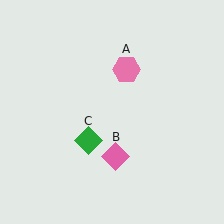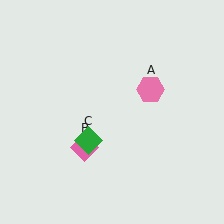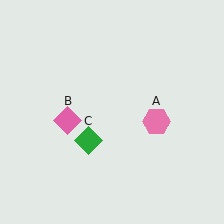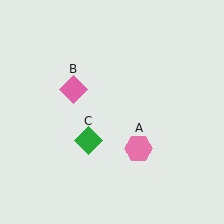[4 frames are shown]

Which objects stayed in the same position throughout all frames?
Green diamond (object C) remained stationary.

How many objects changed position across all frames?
2 objects changed position: pink hexagon (object A), pink diamond (object B).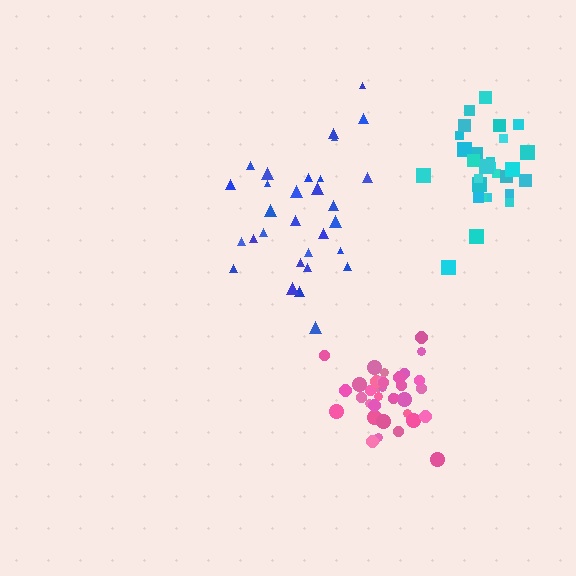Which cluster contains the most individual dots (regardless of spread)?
Pink (35).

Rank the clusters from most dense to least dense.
pink, cyan, blue.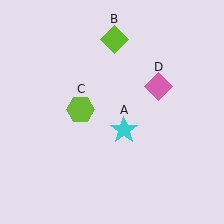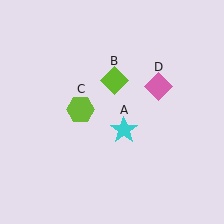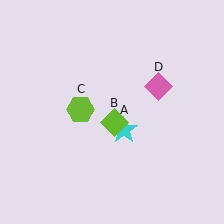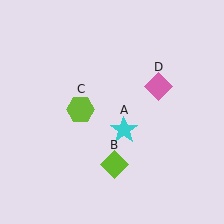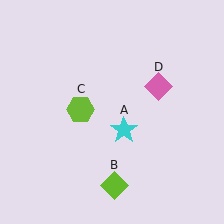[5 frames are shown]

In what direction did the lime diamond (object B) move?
The lime diamond (object B) moved down.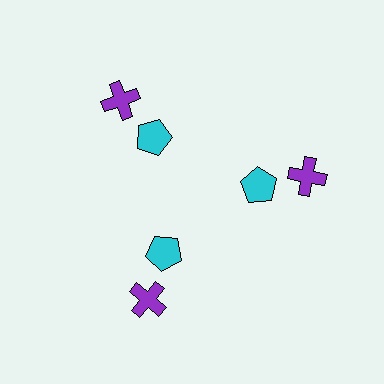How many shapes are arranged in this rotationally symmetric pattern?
There are 6 shapes, arranged in 3 groups of 2.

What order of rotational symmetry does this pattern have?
This pattern has 3-fold rotational symmetry.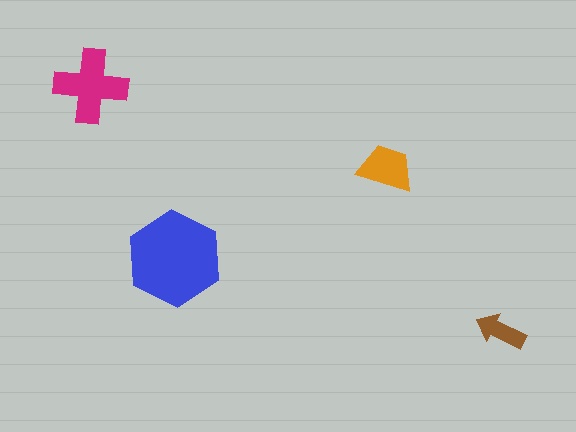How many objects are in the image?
There are 4 objects in the image.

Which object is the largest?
The blue hexagon.